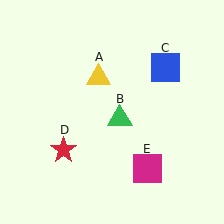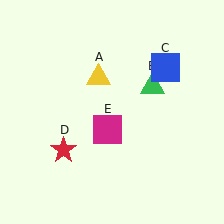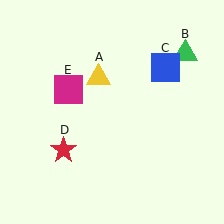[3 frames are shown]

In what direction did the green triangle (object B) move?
The green triangle (object B) moved up and to the right.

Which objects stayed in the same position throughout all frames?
Yellow triangle (object A) and blue square (object C) and red star (object D) remained stationary.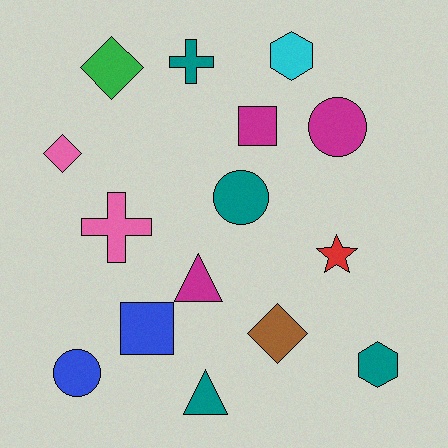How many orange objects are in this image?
There are no orange objects.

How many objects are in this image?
There are 15 objects.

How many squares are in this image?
There are 2 squares.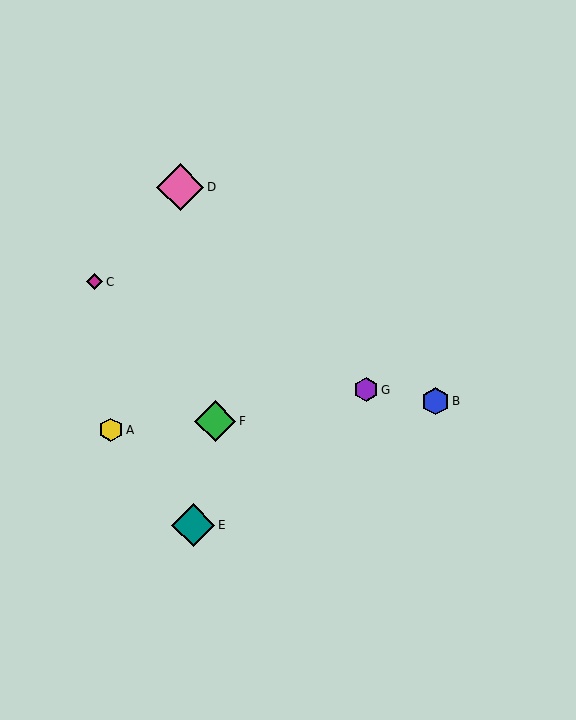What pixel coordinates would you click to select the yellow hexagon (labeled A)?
Click at (111, 430) to select the yellow hexagon A.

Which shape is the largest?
The pink diamond (labeled D) is the largest.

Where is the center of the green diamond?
The center of the green diamond is at (215, 421).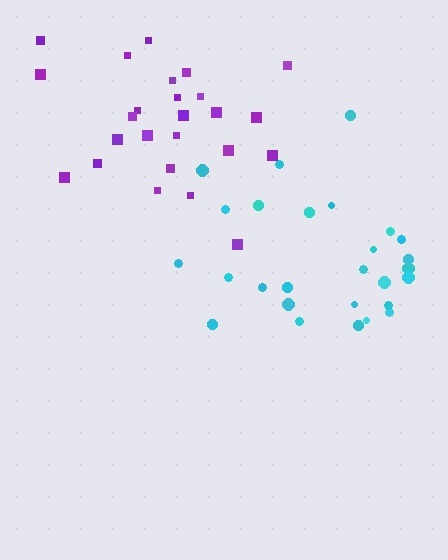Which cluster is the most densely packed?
Purple.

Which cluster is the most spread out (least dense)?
Cyan.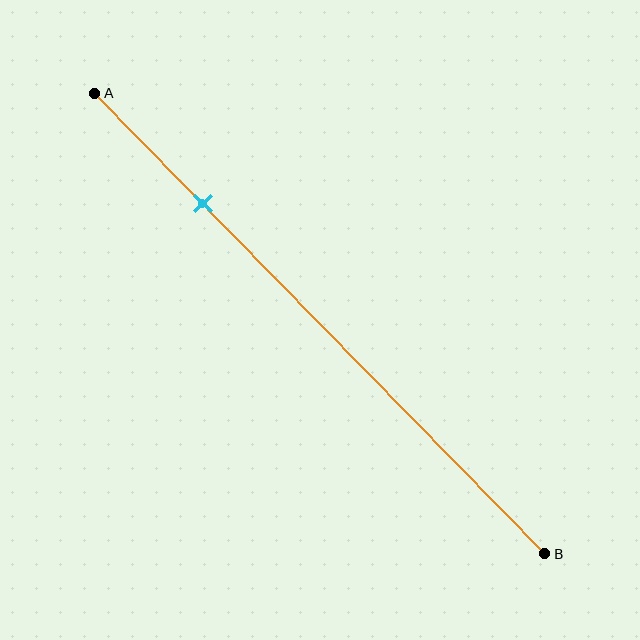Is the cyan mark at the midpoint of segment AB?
No, the mark is at about 25% from A, not at the 50% midpoint.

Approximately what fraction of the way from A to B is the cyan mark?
The cyan mark is approximately 25% of the way from A to B.